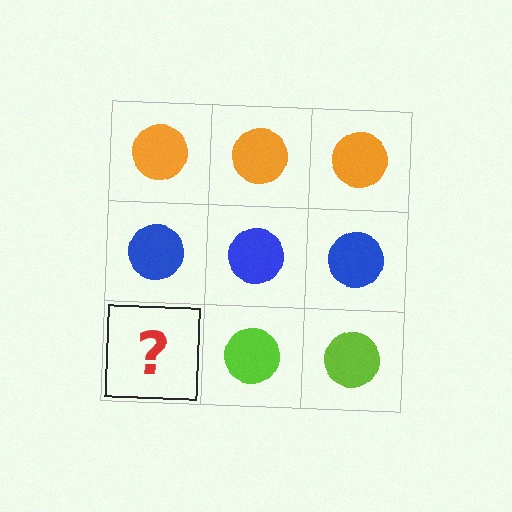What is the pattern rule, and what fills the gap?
The rule is that each row has a consistent color. The gap should be filled with a lime circle.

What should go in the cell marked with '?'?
The missing cell should contain a lime circle.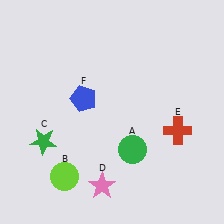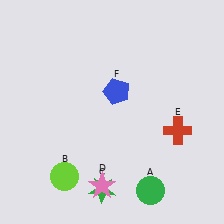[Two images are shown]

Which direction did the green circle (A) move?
The green circle (A) moved down.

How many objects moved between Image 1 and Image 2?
3 objects moved between the two images.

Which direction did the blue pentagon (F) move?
The blue pentagon (F) moved right.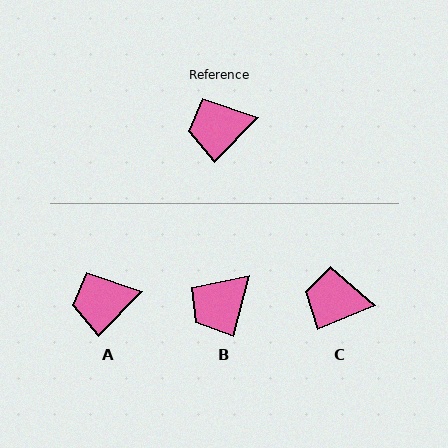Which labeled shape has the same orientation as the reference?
A.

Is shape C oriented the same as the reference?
No, it is off by about 23 degrees.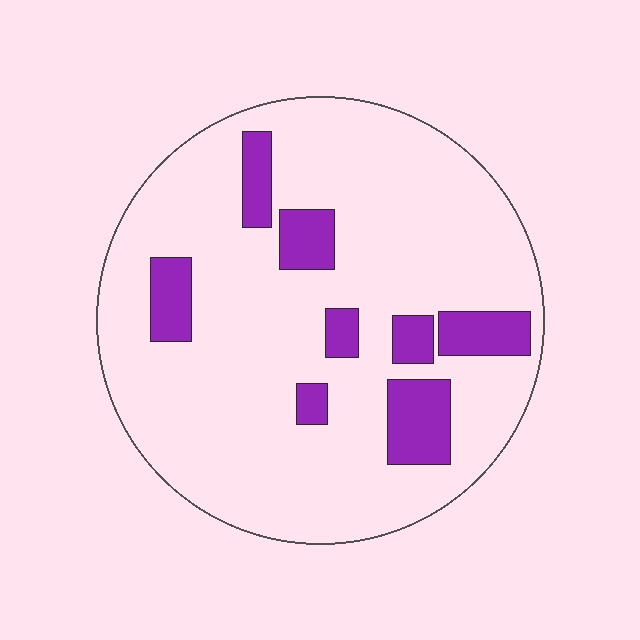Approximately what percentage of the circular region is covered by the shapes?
Approximately 15%.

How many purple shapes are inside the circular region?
8.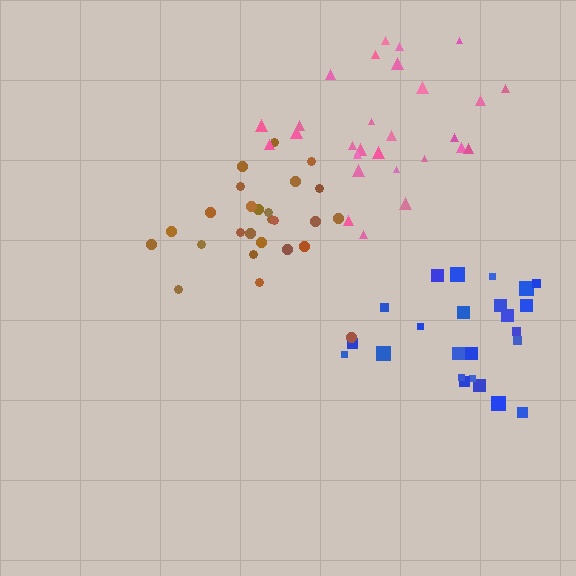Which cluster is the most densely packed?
Brown.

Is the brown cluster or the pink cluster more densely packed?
Brown.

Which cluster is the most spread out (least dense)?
Pink.